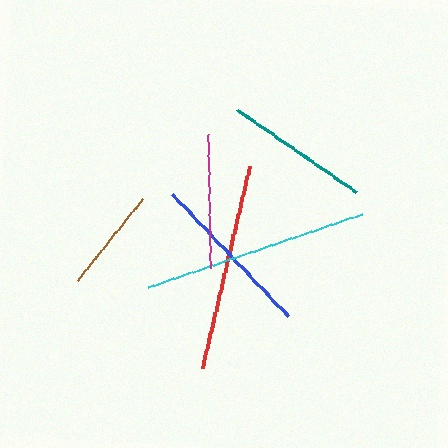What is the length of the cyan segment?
The cyan segment is approximately 226 pixels long.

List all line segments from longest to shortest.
From longest to shortest: cyan, red, blue, teal, magenta, brown.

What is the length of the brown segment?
The brown segment is approximately 104 pixels long.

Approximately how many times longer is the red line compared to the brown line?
The red line is approximately 2.0 times the length of the brown line.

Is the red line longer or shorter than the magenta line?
The red line is longer than the magenta line.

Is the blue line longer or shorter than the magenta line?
The blue line is longer than the magenta line.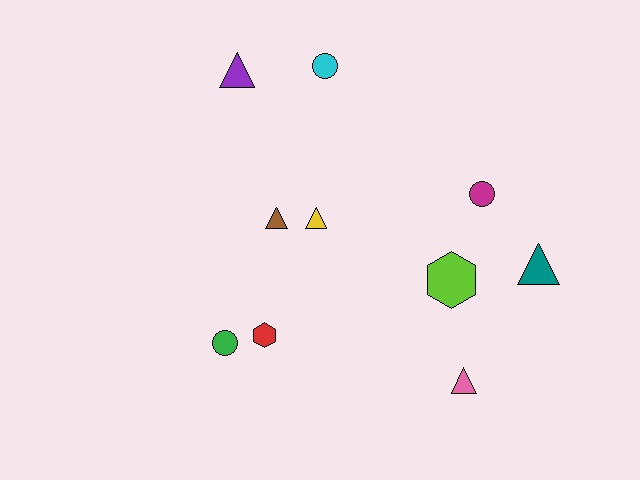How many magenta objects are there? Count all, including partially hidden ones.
There is 1 magenta object.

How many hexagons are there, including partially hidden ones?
There are 2 hexagons.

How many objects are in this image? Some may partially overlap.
There are 10 objects.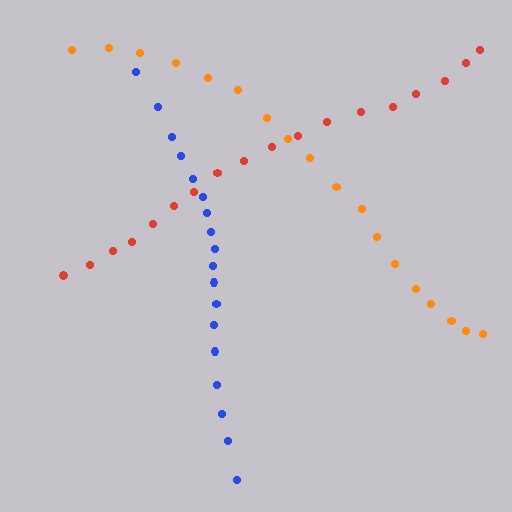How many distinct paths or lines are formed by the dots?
There are 3 distinct paths.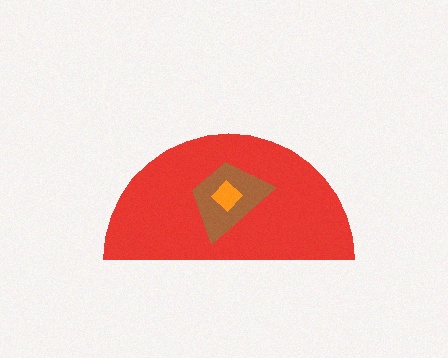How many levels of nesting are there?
3.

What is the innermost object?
The orange diamond.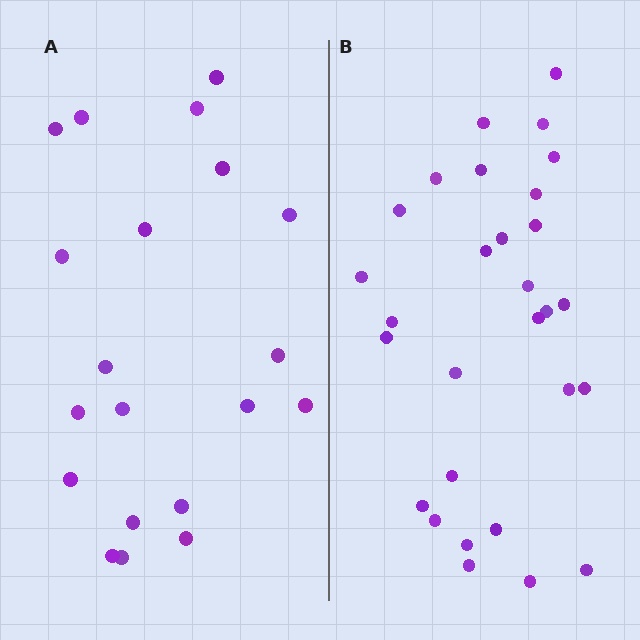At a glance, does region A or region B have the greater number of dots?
Region B (the right region) has more dots.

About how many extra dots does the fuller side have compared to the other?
Region B has roughly 8 or so more dots than region A.